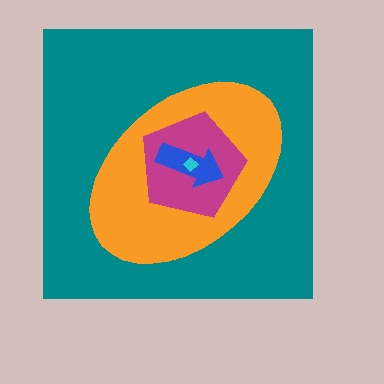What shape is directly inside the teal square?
The orange ellipse.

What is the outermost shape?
The teal square.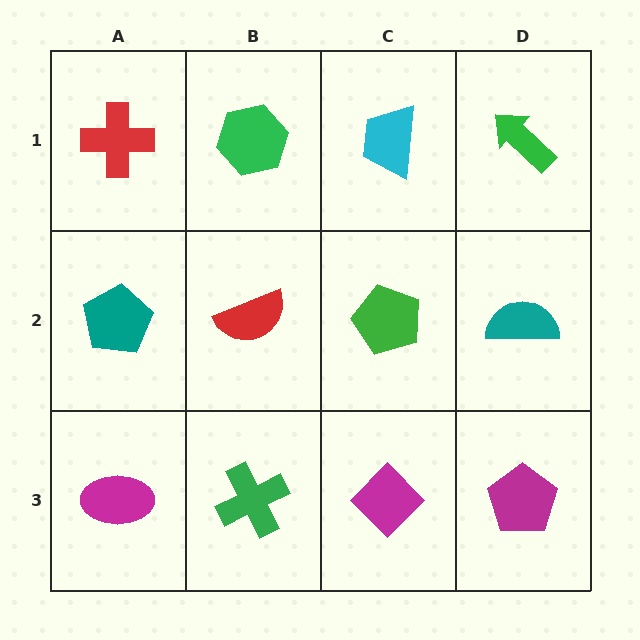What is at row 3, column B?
A green cross.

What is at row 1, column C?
A cyan trapezoid.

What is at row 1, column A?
A red cross.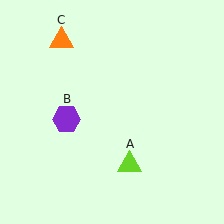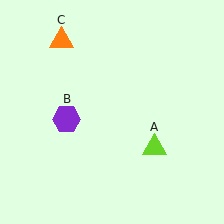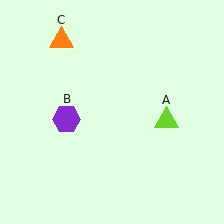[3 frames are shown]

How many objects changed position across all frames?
1 object changed position: lime triangle (object A).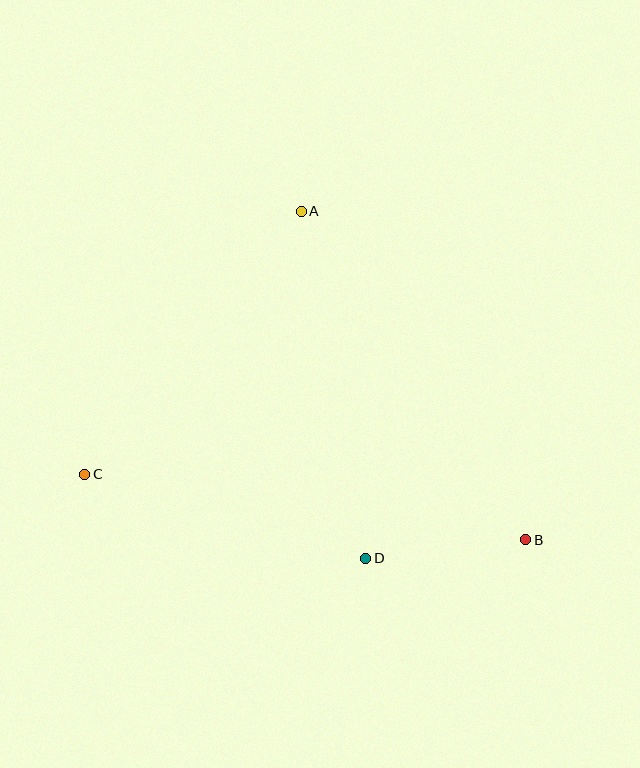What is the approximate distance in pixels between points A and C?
The distance between A and C is approximately 341 pixels.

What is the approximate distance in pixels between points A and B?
The distance between A and B is approximately 398 pixels.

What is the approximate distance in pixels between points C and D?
The distance between C and D is approximately 293 pixels.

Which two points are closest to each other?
Points B and D are closest to each other.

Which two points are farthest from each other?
Points B and C are farthest from each other.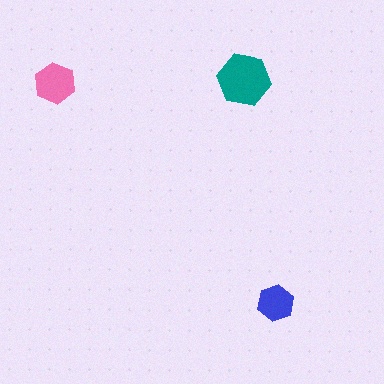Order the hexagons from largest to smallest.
the teal one, the pink one, the blue one.